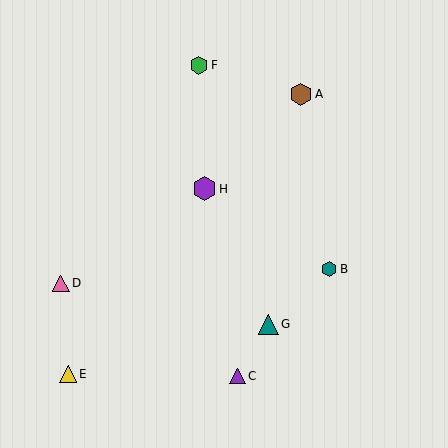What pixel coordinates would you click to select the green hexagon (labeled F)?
Click at (199, 65) to select the green hexagon F.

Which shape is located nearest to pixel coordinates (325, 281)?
The teal hexagon (labeled B) at (329, 269) is nearest to that location.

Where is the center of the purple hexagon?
The center of the purple hexagon is at (205, 189).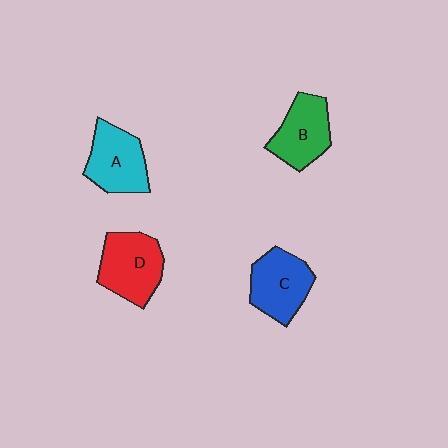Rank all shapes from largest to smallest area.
From largest to smallest: D (red), C (blue), A (cyan), B (green).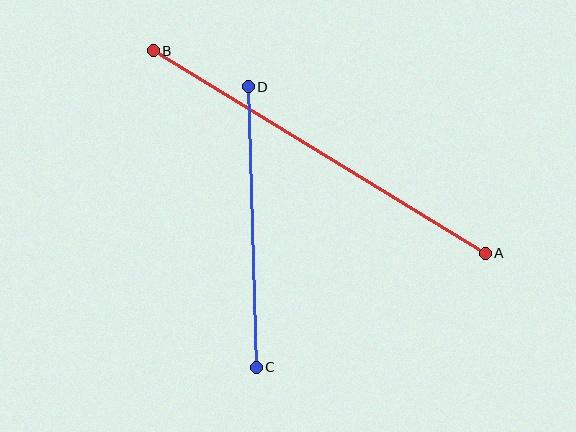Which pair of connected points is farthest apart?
Points A and B are farthest apart.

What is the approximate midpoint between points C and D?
The midpoint is at approximately (252, 227) pixels.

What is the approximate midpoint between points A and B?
The midpoint is at approximately (319, 152) pixels.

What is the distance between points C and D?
The distance is approximately 281 pixels.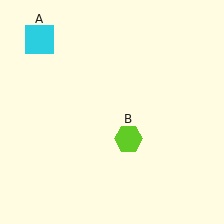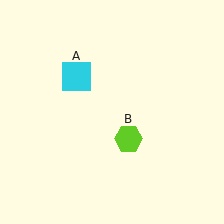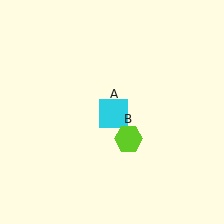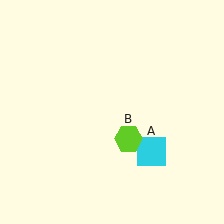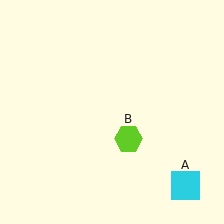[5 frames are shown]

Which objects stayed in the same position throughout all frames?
Lime hexagon (object B) remained stationary.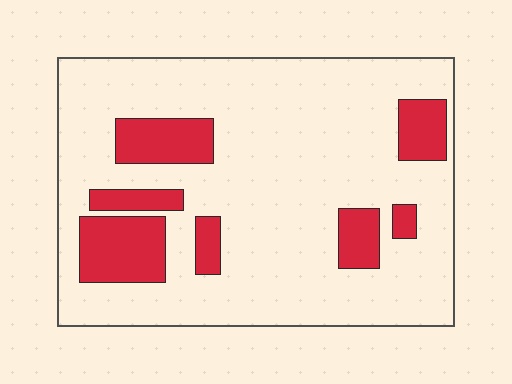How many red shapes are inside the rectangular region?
7.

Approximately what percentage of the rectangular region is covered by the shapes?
Approximately 20%.